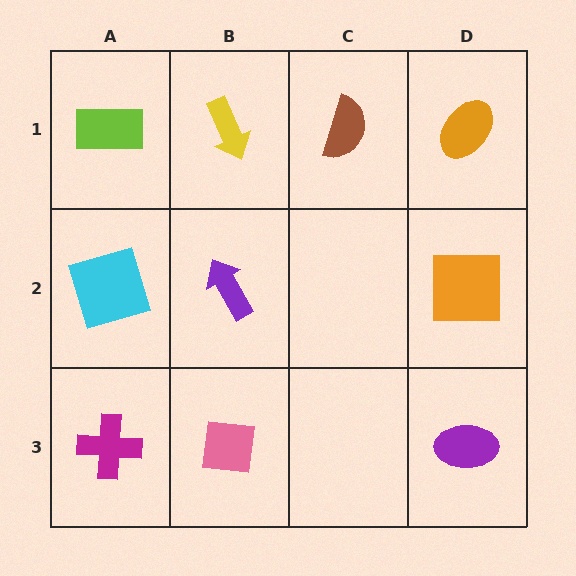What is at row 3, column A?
A magenta cross.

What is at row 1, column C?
A brown semicircle.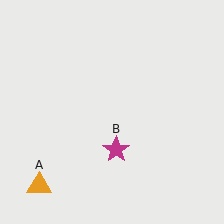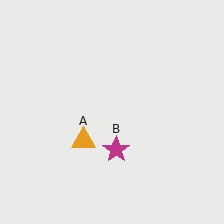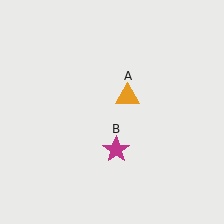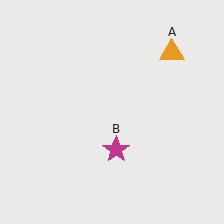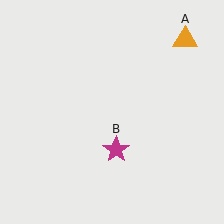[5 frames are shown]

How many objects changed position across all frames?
1 object changed position: orange triangle (object A).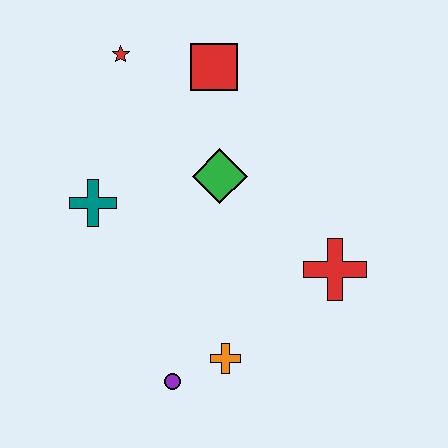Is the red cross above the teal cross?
No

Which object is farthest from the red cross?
The red star is farthest from the red cross.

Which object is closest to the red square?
The red star is closest to the red square.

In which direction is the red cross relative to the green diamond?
The red cross is to the right of the green diamond.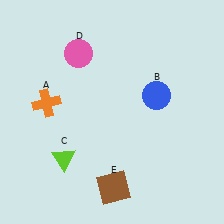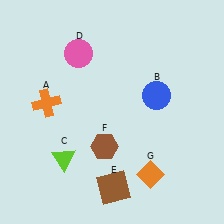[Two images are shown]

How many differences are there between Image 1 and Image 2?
There are 2 differences between the two images.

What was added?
A brown hexagon (F), an orange diamond (G) were added in Image 2.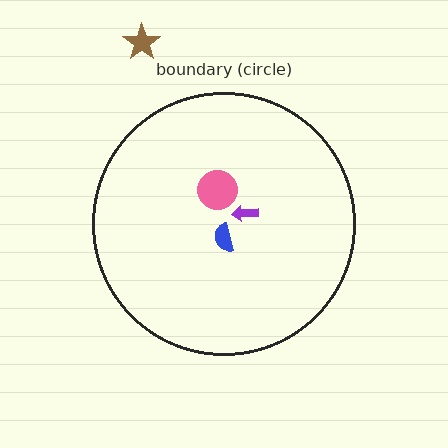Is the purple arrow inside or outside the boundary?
Inside.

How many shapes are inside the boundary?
3 inside, 1 outside.